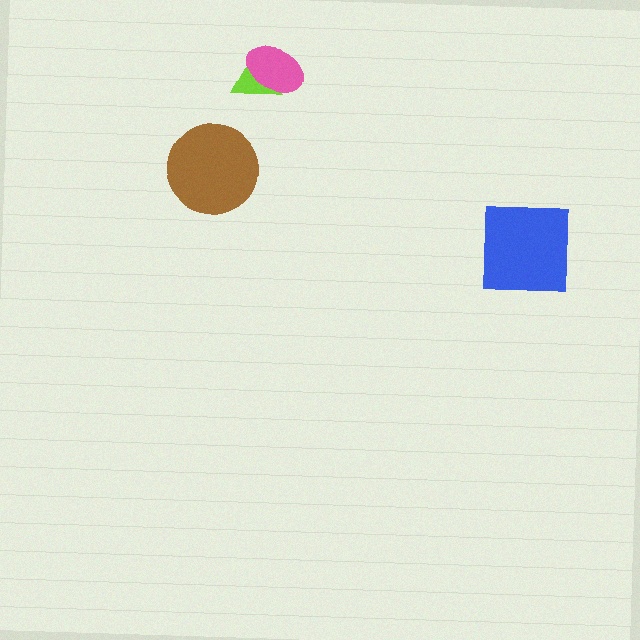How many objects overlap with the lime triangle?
1 object overlaps with the lime triangle.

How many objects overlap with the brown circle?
0 objects overlap with the brown circle.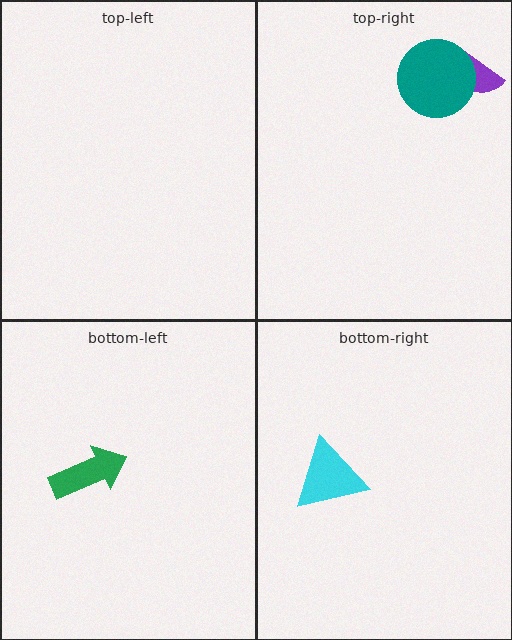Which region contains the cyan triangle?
The bottom-right region.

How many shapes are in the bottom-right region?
1.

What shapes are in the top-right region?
The purple semicircle, the teal circle.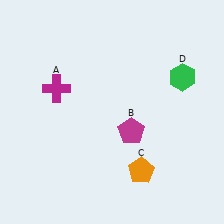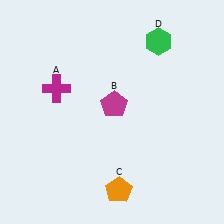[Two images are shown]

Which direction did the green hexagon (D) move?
The green hexagon (D) moved up.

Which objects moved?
The objects that moved are: the magenta pentagon (B), the orange pentagon (C), the green hexagon (D).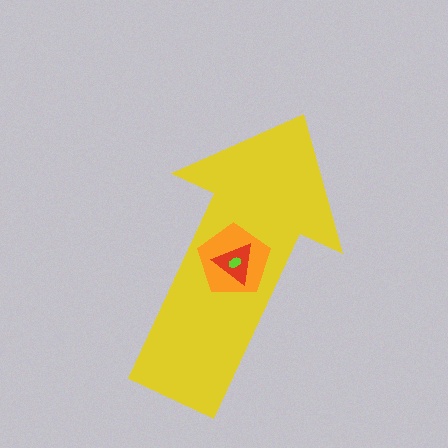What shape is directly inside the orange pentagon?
The red triangle.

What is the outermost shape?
The yellow arrow.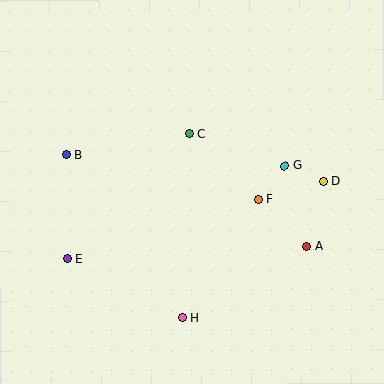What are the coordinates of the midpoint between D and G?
The midpoint between D and G is at (304, 174).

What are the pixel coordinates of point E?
Point E is at (68, 258).